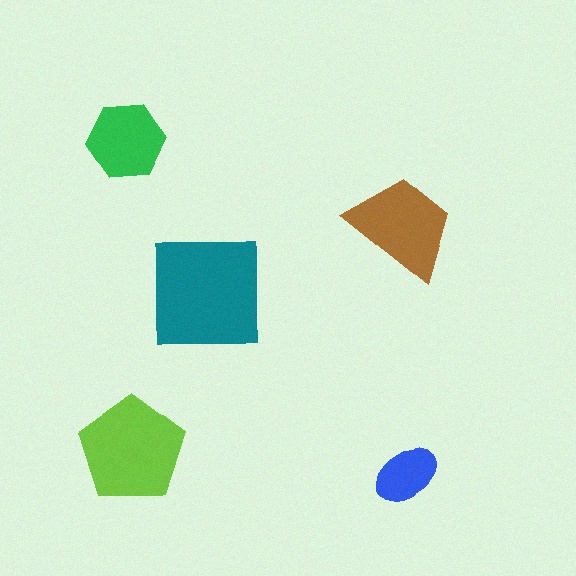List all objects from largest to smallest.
The teal square, the lime pentagon, the brown trapezoid, the green hexagon, the blue ellipse.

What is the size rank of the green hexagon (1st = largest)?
4th.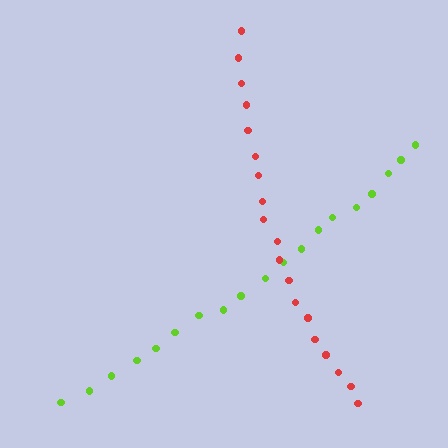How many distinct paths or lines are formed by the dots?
There are 2 distinct paths.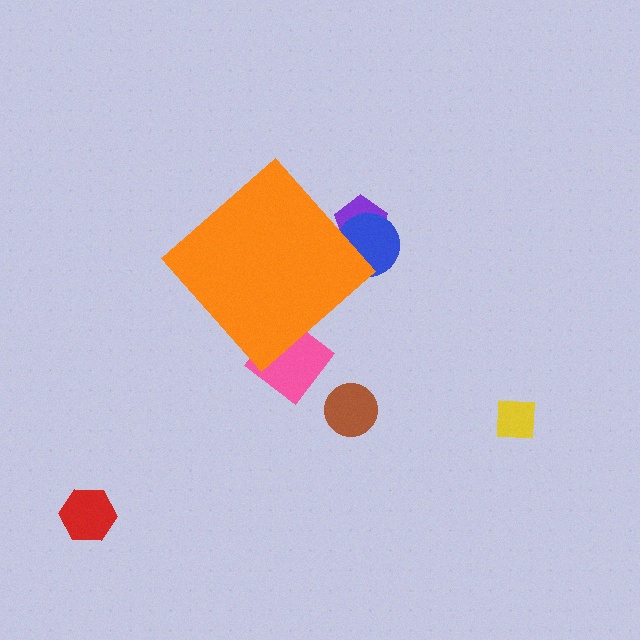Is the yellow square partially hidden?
No, the yellow square is fully visible.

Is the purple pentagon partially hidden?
Yes, the purple pentagon is partially hidden behind the orange diamond.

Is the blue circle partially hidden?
Yes, the blue circle is partially hidden behind the orange diamond.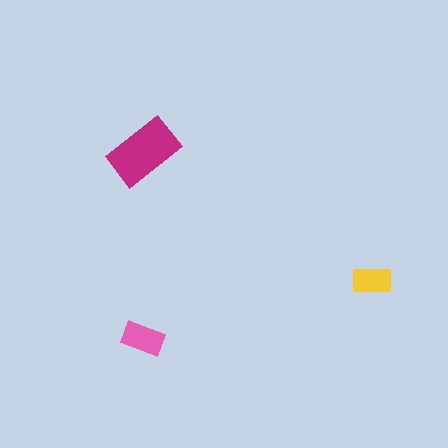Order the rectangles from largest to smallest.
the magenta one, the pink one, the yellow one.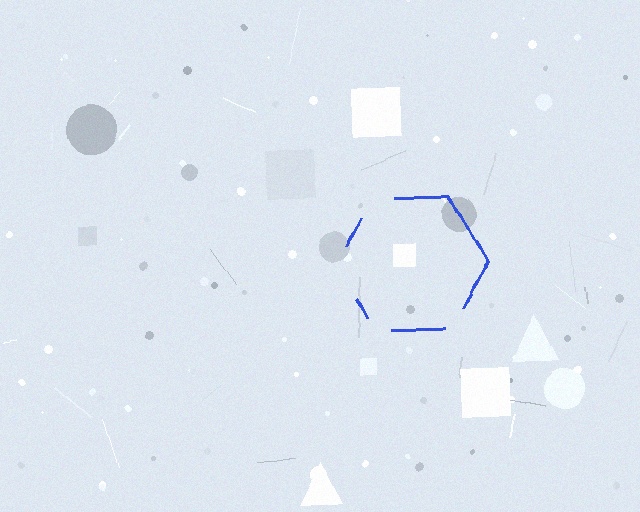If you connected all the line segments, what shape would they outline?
They would outline a hexagon.